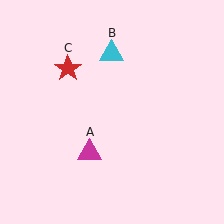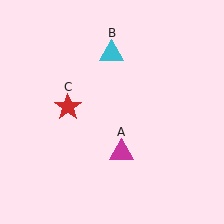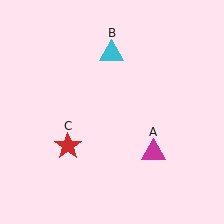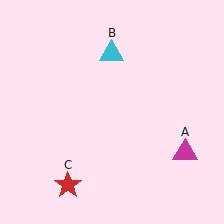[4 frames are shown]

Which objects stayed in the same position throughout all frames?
Cyan triangle (object B) remained stationary.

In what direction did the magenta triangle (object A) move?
The magenta triangle (object A) moved right.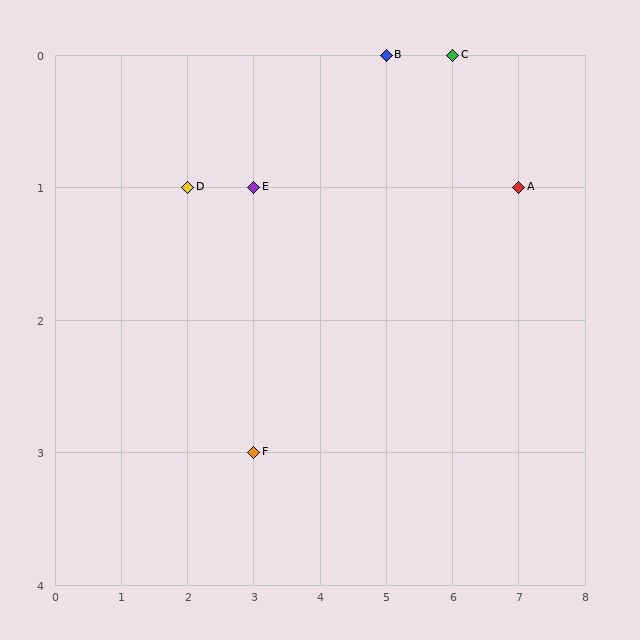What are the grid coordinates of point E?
Point E is at grid coordinates (3, 1).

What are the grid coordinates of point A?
Point A is at grid coordinates (7, 1).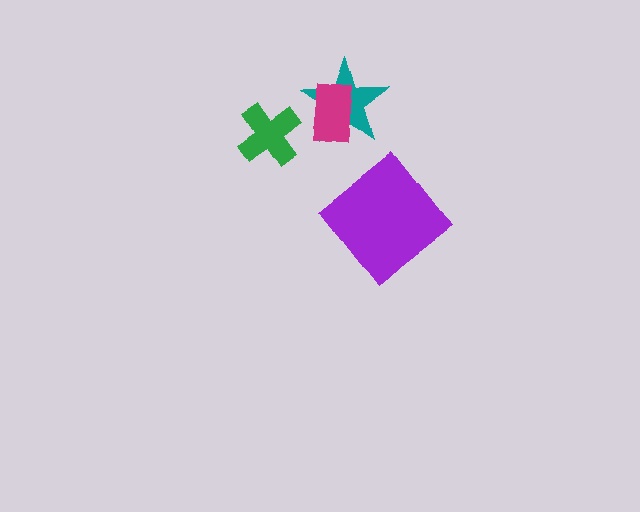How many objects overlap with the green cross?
0 objects overlap with the green cross.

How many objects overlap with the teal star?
1 object overlaps with the teal star.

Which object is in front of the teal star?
The magenta rectangle is in front of the teal star.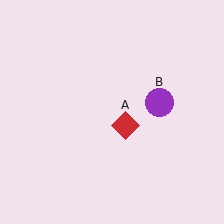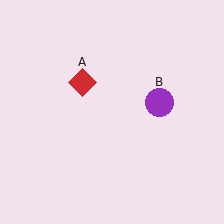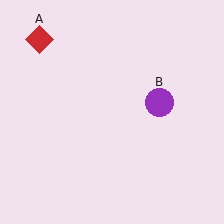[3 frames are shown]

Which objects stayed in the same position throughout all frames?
Purple circle (object B) remained stationary.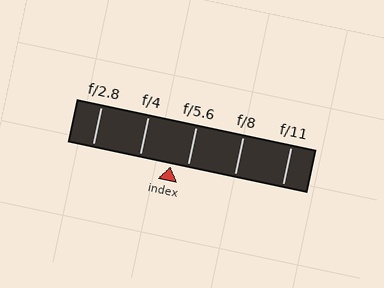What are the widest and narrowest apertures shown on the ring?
The widest aperture shown is f/2.8 and the narrowest is f/11.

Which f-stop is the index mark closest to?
The index mark is closest to f/5.6.